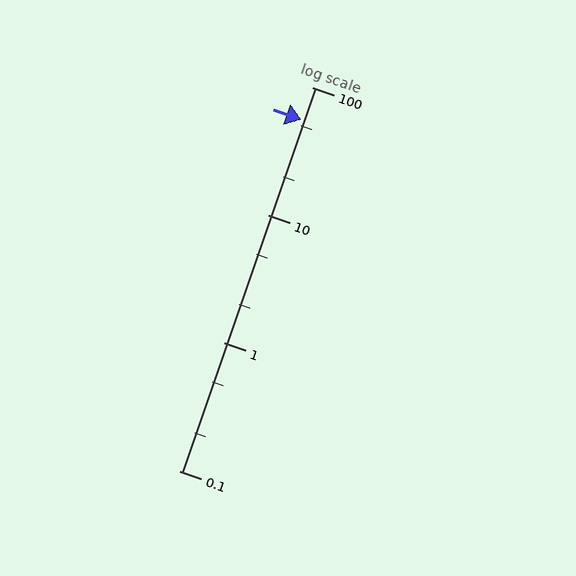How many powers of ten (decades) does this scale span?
The scale spans 3 decades, from 0.1 to 100.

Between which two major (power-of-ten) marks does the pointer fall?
The pointer is between 10 and 100.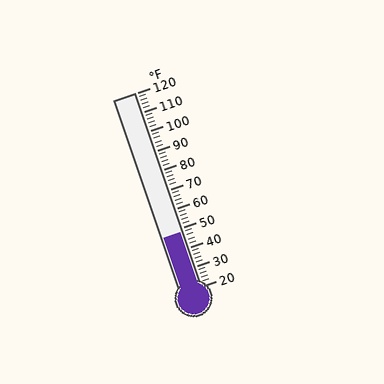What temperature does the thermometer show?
The thermometer shows approximately 48°F.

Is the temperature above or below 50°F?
The temperature is below 50°F.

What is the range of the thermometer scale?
The thermometer scale ranges from 20°F to 120°F.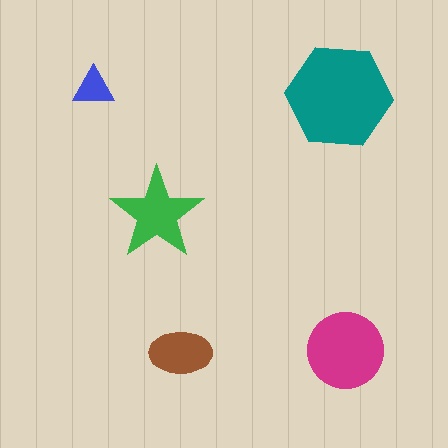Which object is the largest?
The teal hexagon.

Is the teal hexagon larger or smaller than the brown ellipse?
Larger.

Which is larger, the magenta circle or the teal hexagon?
The teal hexagon.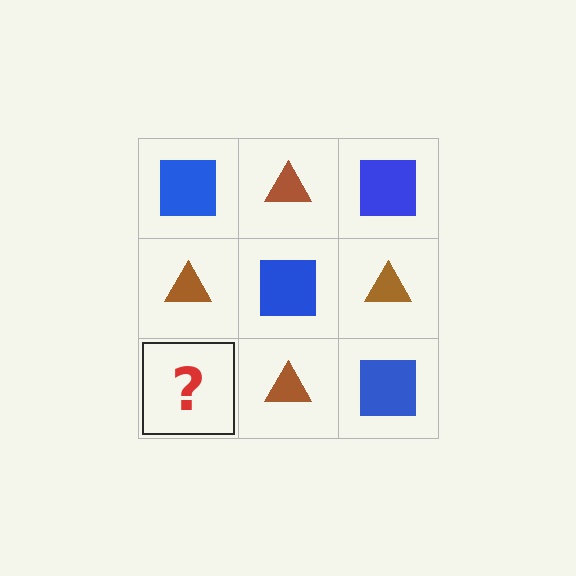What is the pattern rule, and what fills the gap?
The rule is that it alternates blue square and brown triangle in a checkerboard pattern. The gap should be filled with a blue square.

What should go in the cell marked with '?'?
The missing cell should contain a blue square.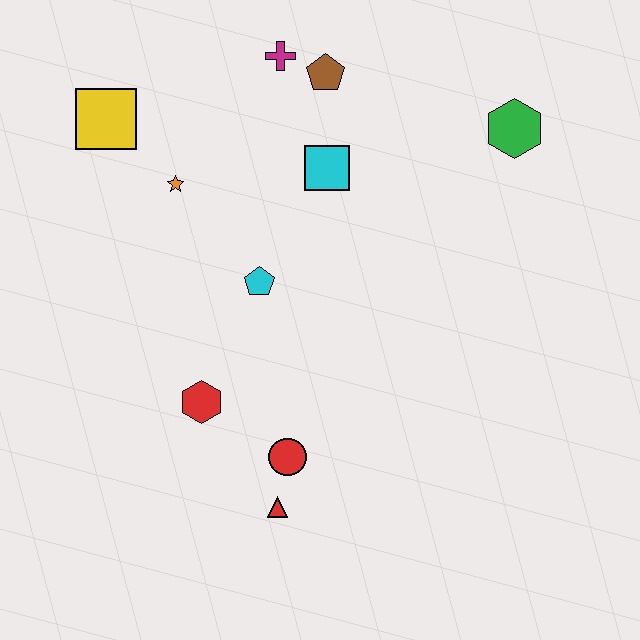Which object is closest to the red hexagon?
The red circle is closest to the red hexagon.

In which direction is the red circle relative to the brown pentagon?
The red circle is below the brown pentagon.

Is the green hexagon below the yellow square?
Yes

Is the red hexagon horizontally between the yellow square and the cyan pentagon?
Yes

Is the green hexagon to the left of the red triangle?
No